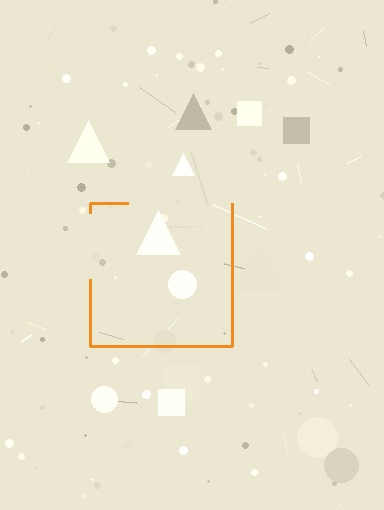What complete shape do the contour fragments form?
The contour fragments form a square.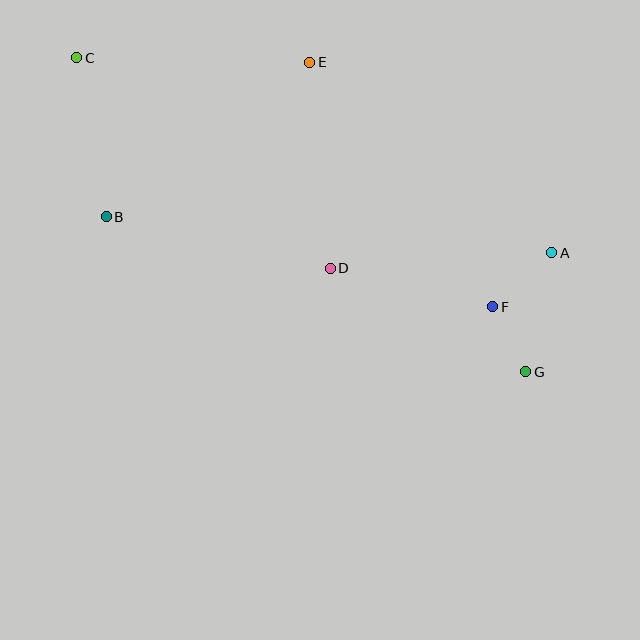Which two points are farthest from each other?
Points C and G are farthest from each other.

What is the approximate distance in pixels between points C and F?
The distance between C and F is approximately 485 pixels.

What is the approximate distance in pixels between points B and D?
The distance between B and D is approximately 230 pixels.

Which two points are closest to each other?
Points F and G are closest to each other.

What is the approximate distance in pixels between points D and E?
The distance between D and E is approximately 207 pixels.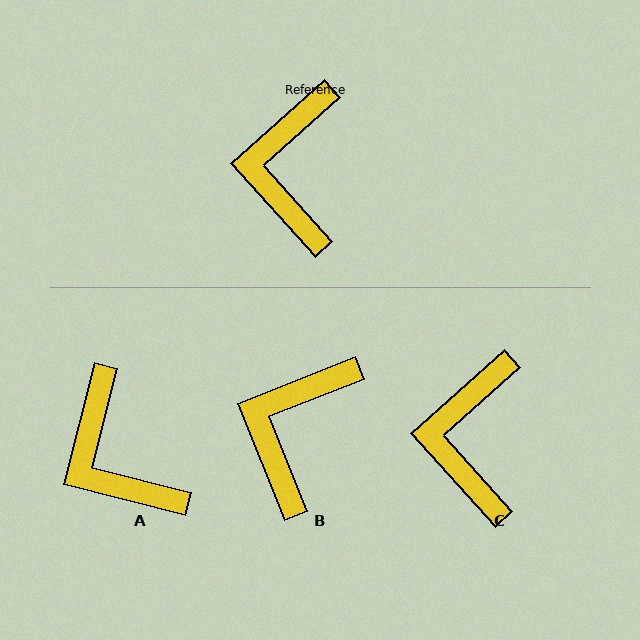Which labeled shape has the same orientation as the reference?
C.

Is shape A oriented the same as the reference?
No, it is off by about 34 degrees.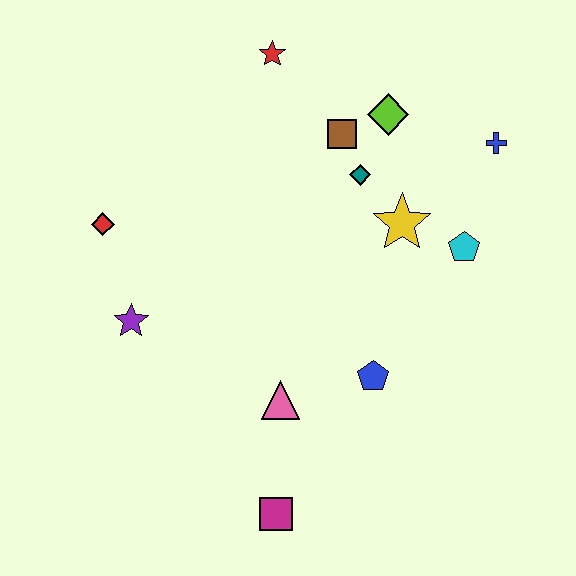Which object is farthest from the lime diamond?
The magenta square is farthest from the lime diamond.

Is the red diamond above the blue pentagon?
Yes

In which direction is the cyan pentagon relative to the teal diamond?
The cyan pentagon is to the right of the teal diamond.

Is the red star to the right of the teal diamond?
No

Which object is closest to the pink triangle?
The blue pentagon is closest to the pink triangle.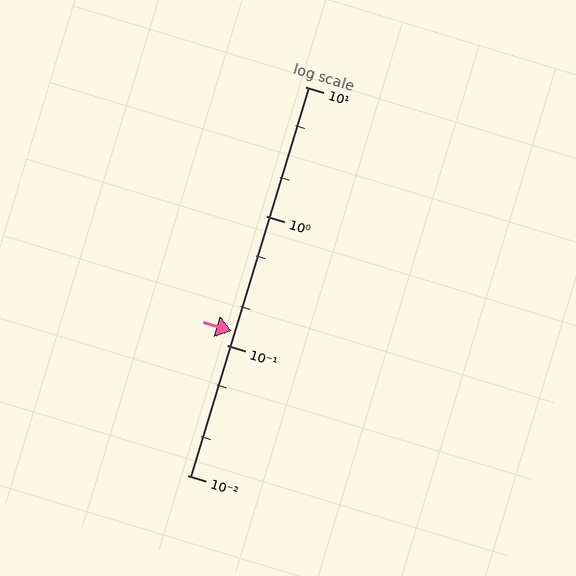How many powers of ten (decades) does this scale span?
The scale spans 3 decades, from 0.01 to 10.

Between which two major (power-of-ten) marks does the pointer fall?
The pointer is between 0.1 and 1.